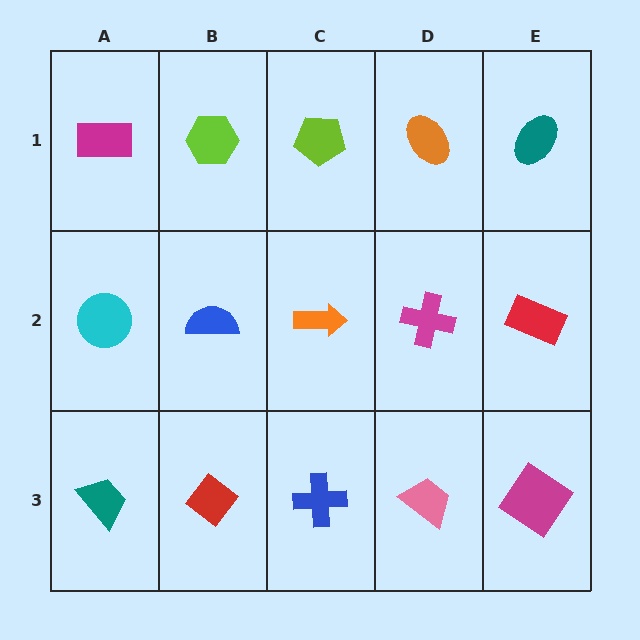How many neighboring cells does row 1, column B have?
3.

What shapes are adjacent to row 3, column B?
A blue semicircle (row 2, column B), a teal trapezoid (row 3, column A), a blue cross (row 3, column C).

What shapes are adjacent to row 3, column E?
A red rectangle (row 2, column E), a pink trapezoid (row 3, column D).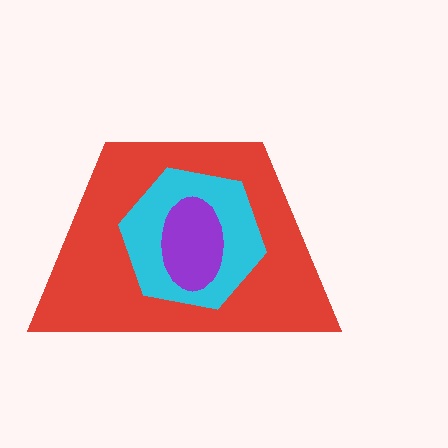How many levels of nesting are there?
3.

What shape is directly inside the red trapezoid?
The cyan hexagon.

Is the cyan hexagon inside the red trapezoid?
Yes.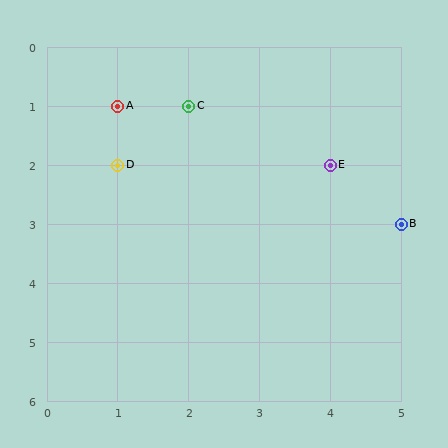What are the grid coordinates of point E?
Point E is at grid coordinates (4, 2).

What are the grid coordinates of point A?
Point A is at grid coordinates (1, 1).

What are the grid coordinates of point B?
Point B is at grid coordinates (5, 3).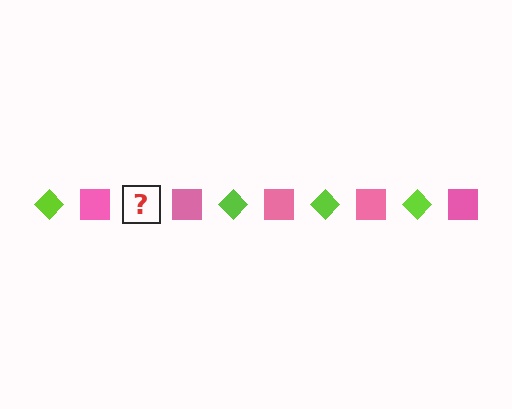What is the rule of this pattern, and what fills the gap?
The rule is that the pattern alternates between lime diamond and pink square. The gap should be filled with a lime diamond.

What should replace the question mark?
The question mark should be replaced with a lime diamond.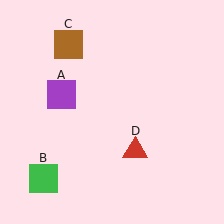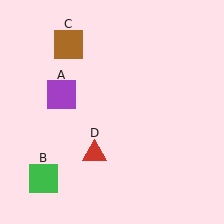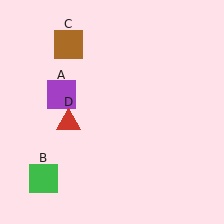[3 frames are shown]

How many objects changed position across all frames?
1 object changed position: red triangle (object D).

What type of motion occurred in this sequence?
The red triangle (object D) rotated clockwise around the center of the scene.